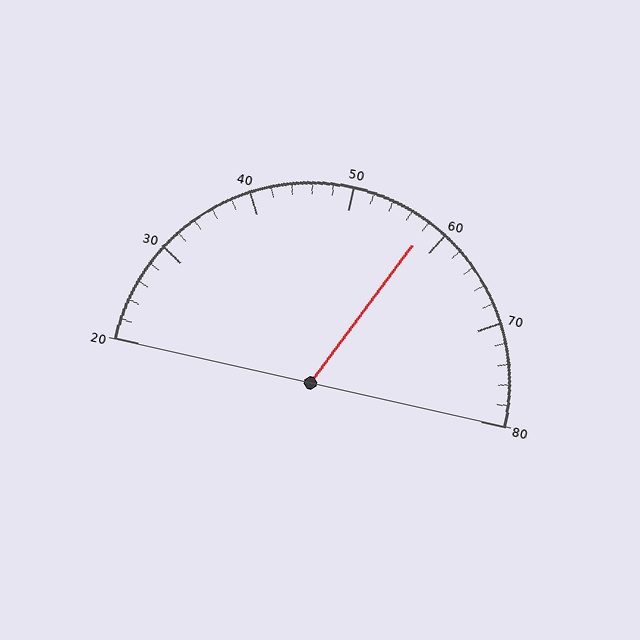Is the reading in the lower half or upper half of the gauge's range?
The reading is in the upper half of the range (20 to 80).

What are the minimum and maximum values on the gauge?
The gauge ranges from 20 to 80.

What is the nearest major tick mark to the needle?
The nearest major tick mark is 60.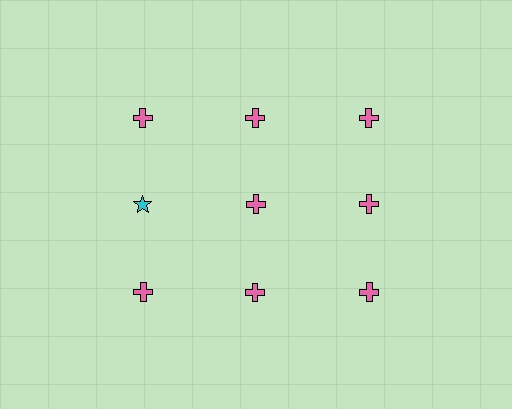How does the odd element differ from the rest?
It differs in both color (cyan instead of pink) and shape (star instead of cross).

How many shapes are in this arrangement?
There are 9 shapes arranged in a grid pattern.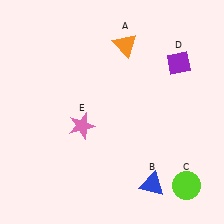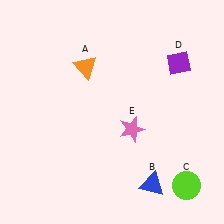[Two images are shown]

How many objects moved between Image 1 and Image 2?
2 objects moved between the two images.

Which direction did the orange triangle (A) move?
The orange triangle (A) moved left.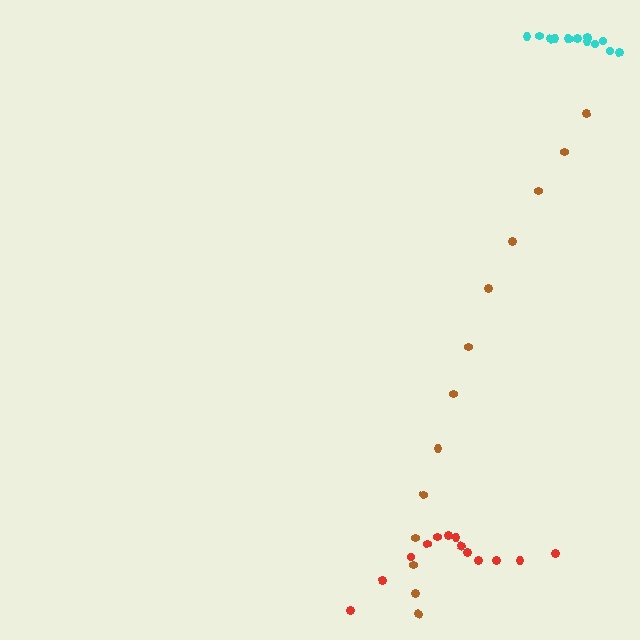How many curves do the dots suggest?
There are 3 distinct paths.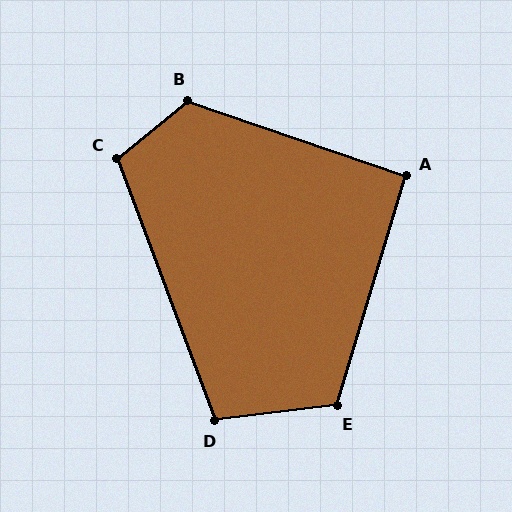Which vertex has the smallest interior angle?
A, at approximately 92 degrees.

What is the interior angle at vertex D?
Approximately 103 degrees (obtuse).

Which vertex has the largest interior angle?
B, at approximately 122 degrees.